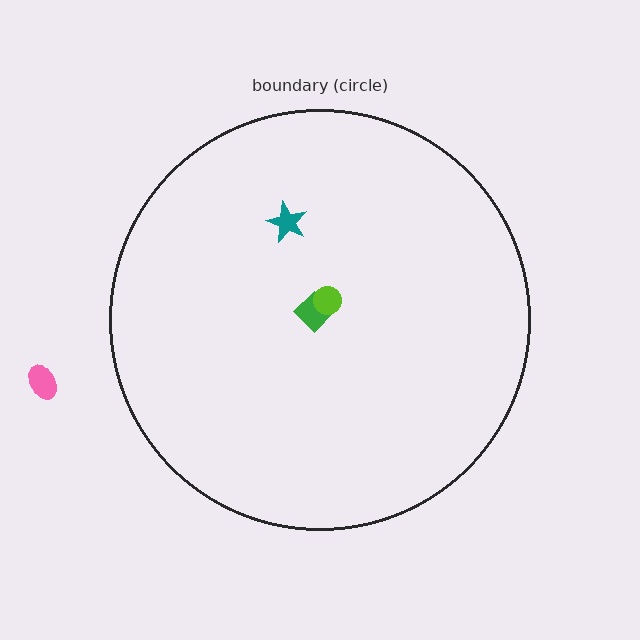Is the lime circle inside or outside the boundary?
Inside.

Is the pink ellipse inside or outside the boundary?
Outside.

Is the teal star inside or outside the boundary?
Inside.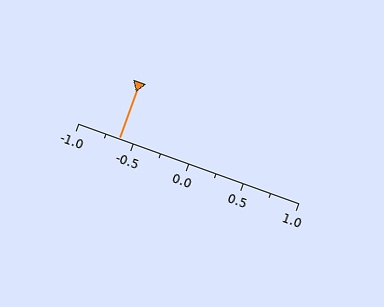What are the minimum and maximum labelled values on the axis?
The axis runs from -1.0 to 1.0.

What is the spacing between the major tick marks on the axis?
The major ticks are spaced 0.5 apart.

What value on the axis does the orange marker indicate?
The marker indicates approximately -0.62.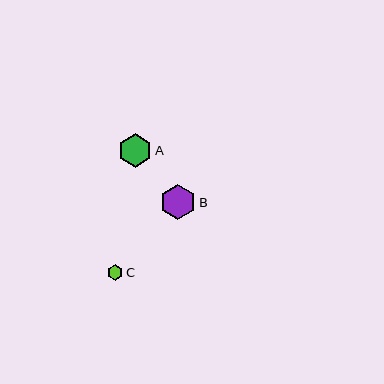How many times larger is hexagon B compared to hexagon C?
Hexagon B is approximately 2.3 times the size of hexagon C.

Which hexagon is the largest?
Hexagon B is the largest with a size of approximately 36 pixels.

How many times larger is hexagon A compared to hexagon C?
Hexagon A is approximately 2.2 times the size of hexagon C.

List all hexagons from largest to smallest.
From largest to smallest: B, A, C.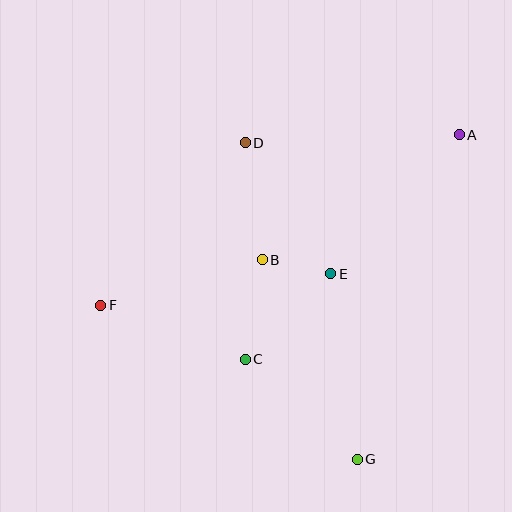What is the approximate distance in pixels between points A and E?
The distance between A and E is approximately 189 pixels.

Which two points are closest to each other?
Points B and E are closest to each other.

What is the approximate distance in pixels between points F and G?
The distance between F and G is approximately 299 pixels.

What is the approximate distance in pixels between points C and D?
The distance between C and D is approximately 216 pixels.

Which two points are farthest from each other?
Points A and F are farthest from each other.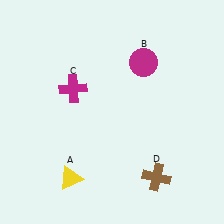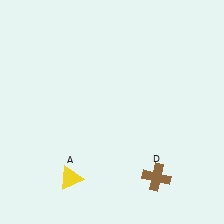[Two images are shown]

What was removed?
The magenta cross (C), the magenta circle (B) were removed in Image 2.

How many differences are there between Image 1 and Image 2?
There are 2 differences between the two images.